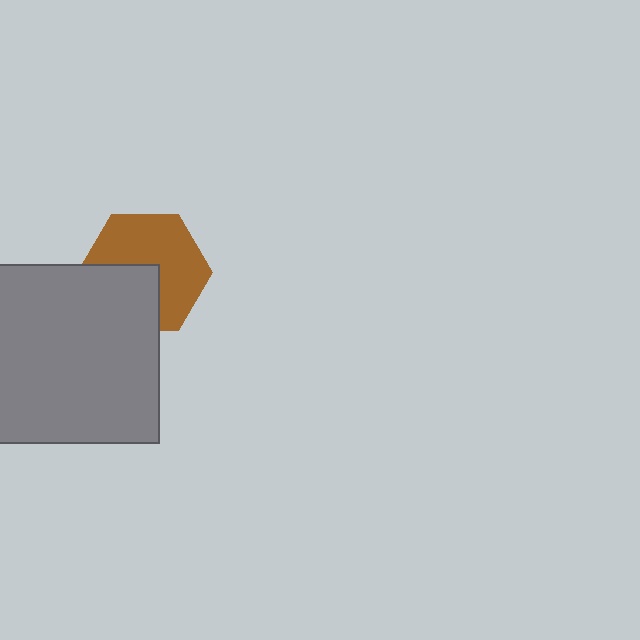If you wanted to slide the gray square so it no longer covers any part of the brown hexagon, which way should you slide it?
Slide it down — that is the most direct way to separate the two shapes.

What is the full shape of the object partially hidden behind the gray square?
The partially hidden object is a brown hexagon.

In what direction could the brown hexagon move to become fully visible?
The brown hexagon could move up. That would shift it out from behind the gray square entirely.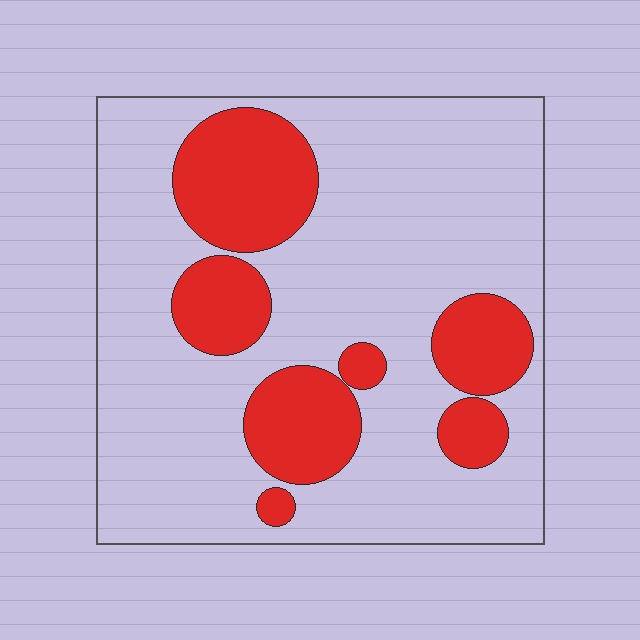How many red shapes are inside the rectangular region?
7.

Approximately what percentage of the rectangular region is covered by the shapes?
Approximately 25%.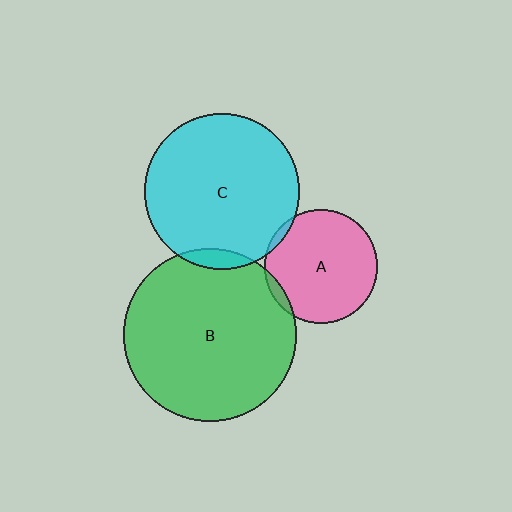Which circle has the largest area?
Circle B (green).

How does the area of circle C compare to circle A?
Approximately 1.9 times.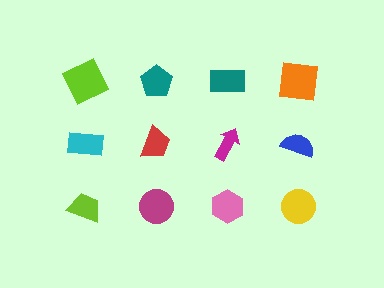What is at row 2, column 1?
A cyan rectangle.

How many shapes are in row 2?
4 shapes.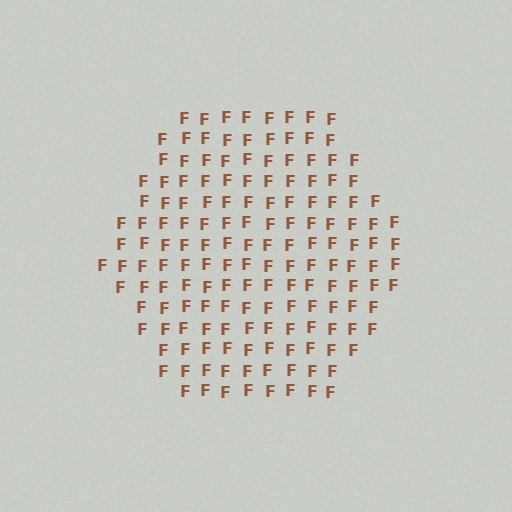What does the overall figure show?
The overall figure shows a hexagon.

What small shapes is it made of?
It is made of small letter F's.